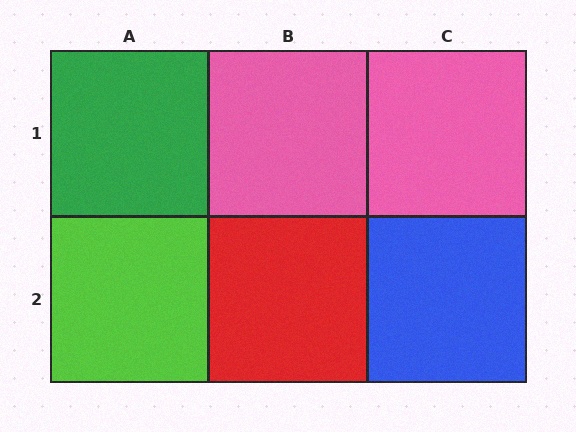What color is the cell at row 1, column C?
Pink.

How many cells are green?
1 cell is green.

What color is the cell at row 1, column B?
Pink.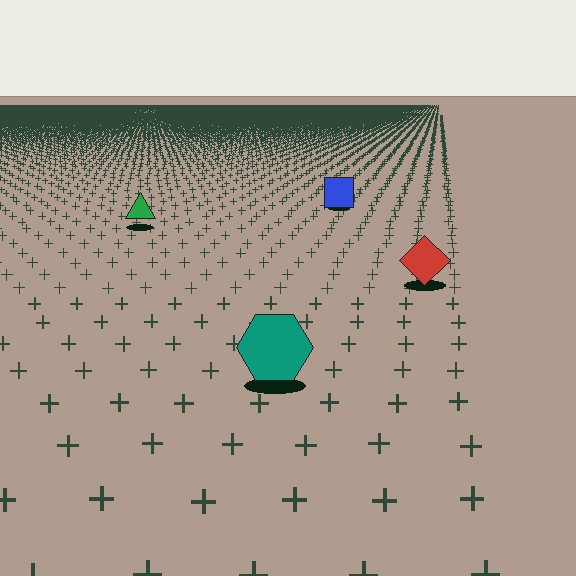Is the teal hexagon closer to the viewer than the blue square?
Yes. The teal hexagon is closer — you can tell from the texture gradient: the ground texture is coarser near it.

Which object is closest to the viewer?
The teal hexagon is closest. The texture marks near it are larger and more spread out.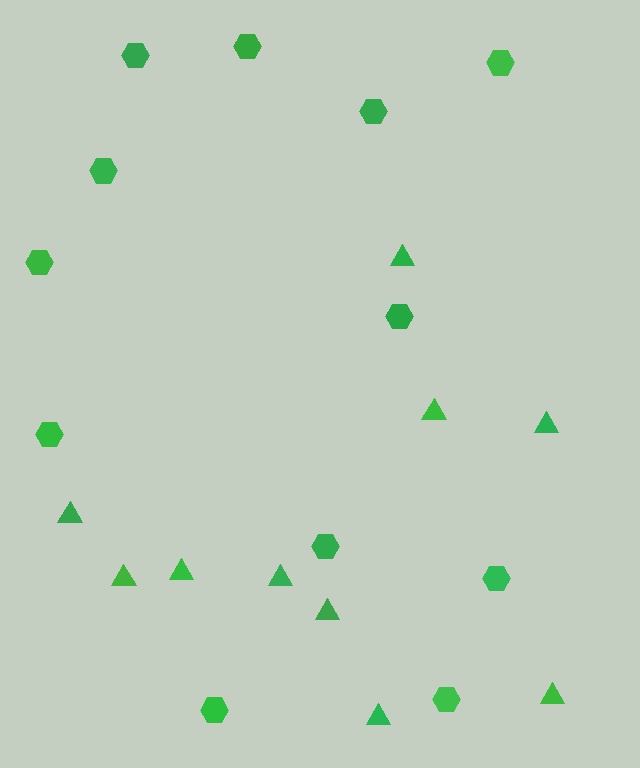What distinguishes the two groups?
There are 2 groups: one group of triangles (10) and one group of hexagons (12).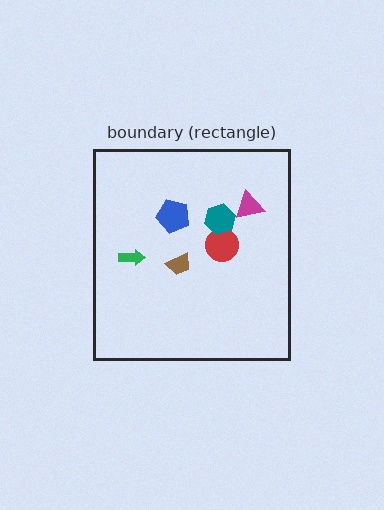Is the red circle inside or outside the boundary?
Inside.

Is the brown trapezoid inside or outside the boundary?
Inside.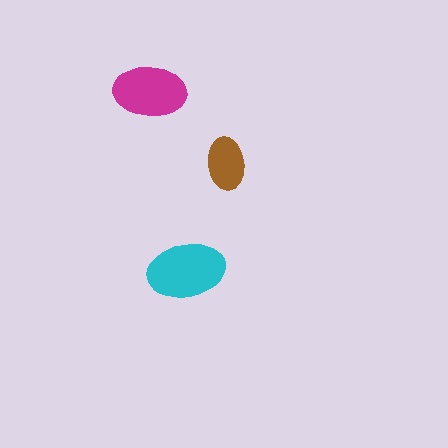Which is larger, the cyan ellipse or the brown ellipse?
The cyan one.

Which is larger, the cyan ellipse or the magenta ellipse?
The cyan one.